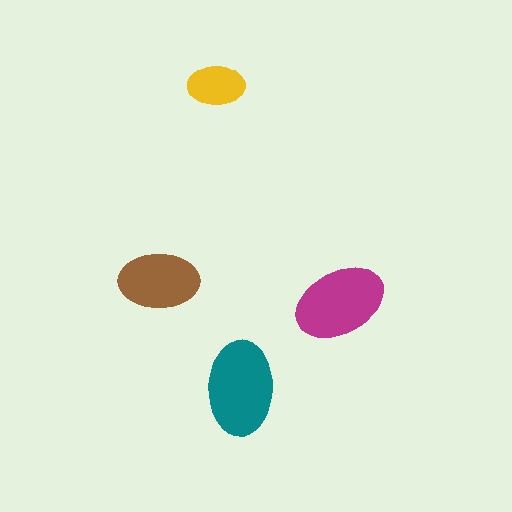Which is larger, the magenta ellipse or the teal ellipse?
The teal one.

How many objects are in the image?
There are 4 objects in the image.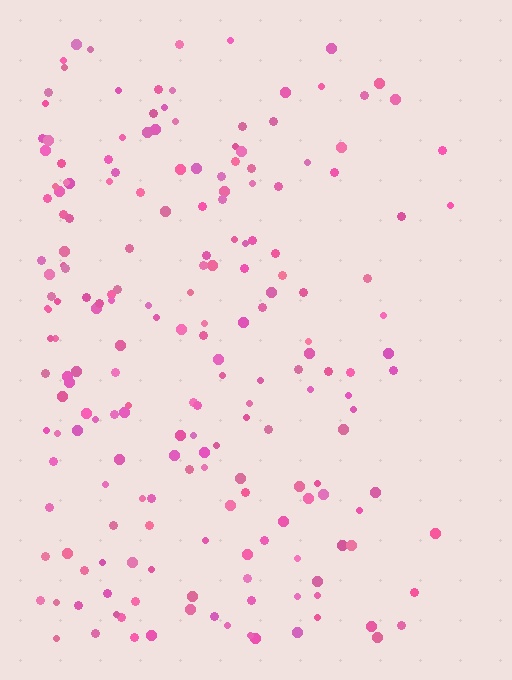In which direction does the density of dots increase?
From right to left, with the left side densest.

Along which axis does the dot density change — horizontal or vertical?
Horizontal.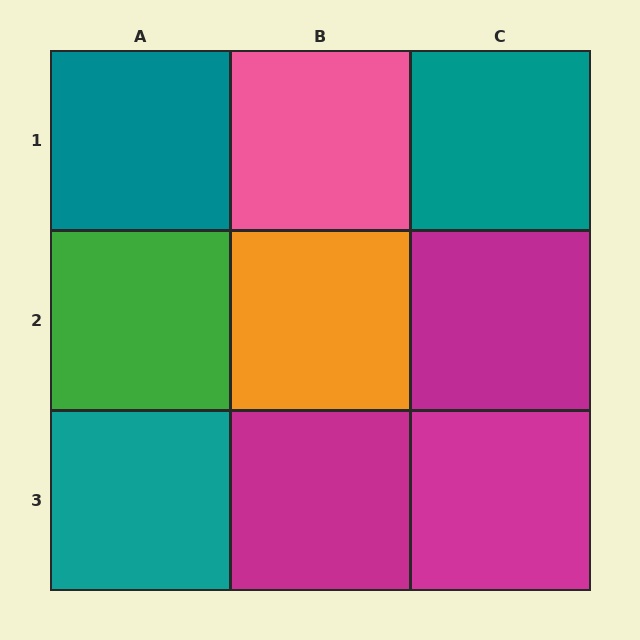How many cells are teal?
3 cells are teal.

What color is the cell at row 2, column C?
Magenta.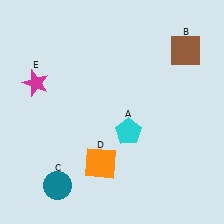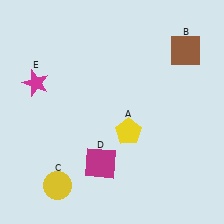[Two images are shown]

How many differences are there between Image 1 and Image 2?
There are 3 differences between the two images.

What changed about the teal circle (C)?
In Image 1, C is teal. In Image 2, it changed to yellow.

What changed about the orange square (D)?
In Image 1, D is orange. In Image 2, it changed to magenta.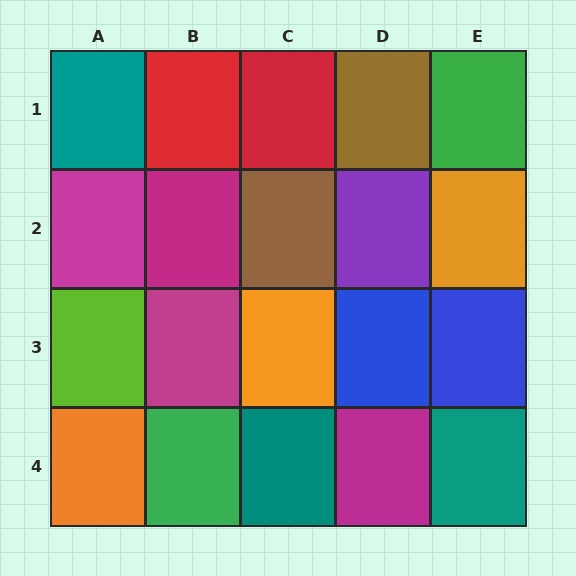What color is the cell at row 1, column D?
Brown.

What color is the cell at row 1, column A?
Teal.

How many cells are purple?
1 cell is purple.